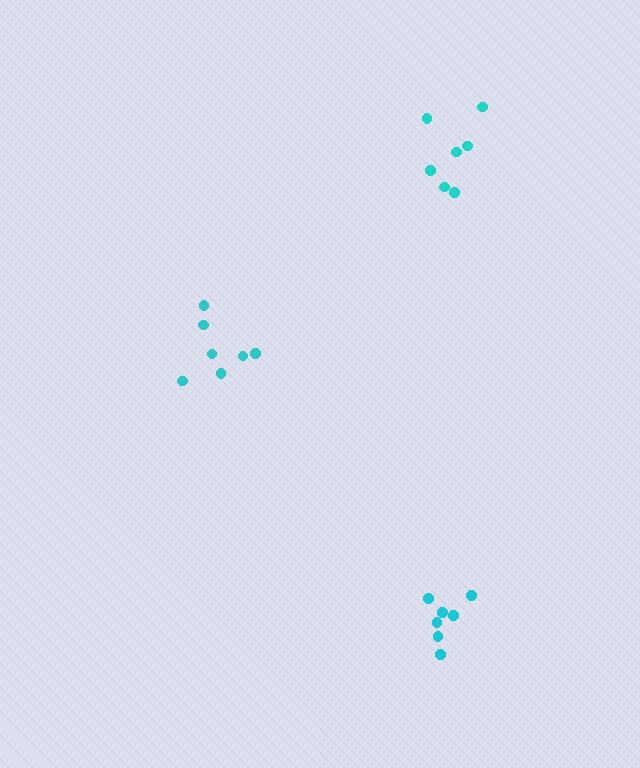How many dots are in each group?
Group 1: 7 dots, Group 2: 7 dots, Group 3: 7 dots (21 total).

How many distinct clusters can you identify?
There are 3 distinct clusters.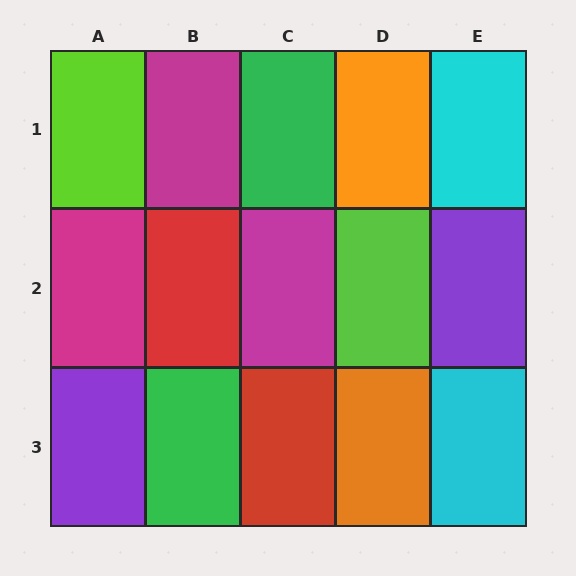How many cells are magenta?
3 cells are magenta.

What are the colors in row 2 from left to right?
Magenta, red, magenta, lime, purple.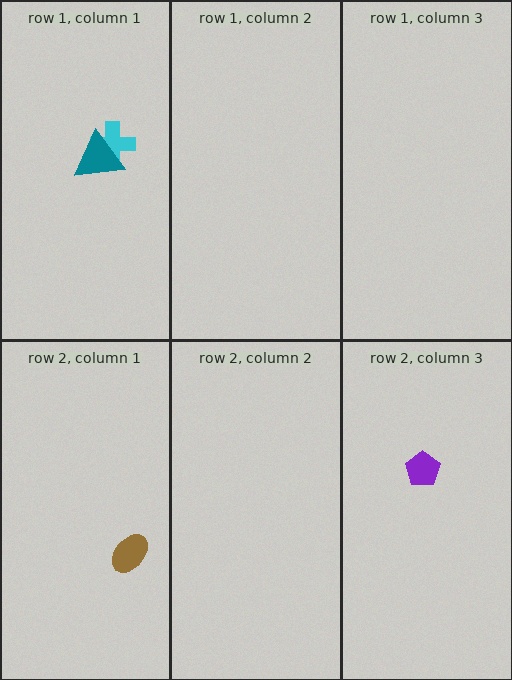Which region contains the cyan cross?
The row 1, column 1 region.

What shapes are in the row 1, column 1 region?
The cyan cross, the teal triangle.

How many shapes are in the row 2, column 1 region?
1.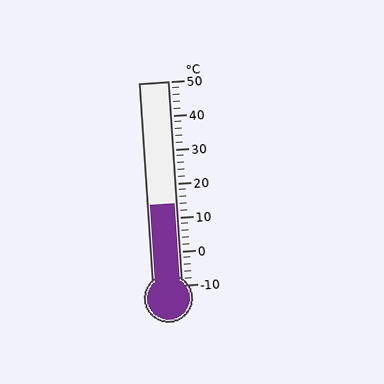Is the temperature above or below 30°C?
The temperature is below 30°C.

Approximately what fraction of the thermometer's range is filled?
The thermometer is filled to approximately 40% of its range.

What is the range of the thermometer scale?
The thermometer scale ranges from -10°C to 50°C.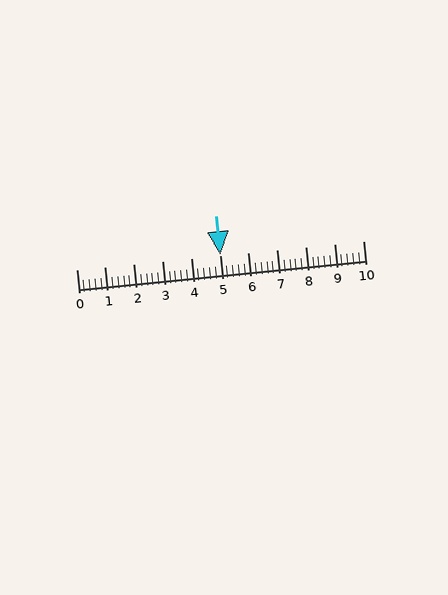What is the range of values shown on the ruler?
The ruler shows values from 0 to 10.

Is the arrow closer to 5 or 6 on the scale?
The arrow is closer to 5.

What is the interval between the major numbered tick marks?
The major tick marks are spaced 1 units apart.